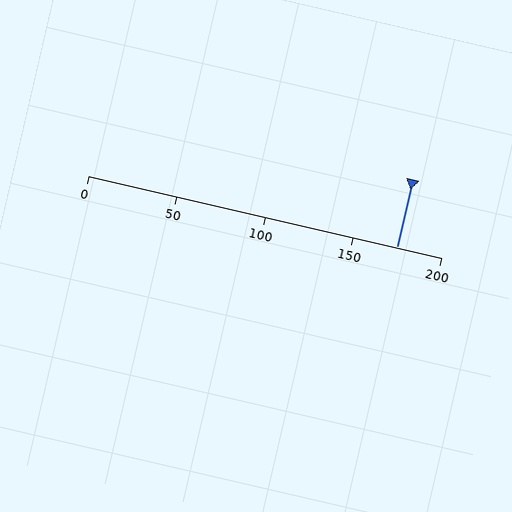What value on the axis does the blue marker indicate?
The marker indicates approximately 175.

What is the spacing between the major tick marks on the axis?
The major ticks are spaced 50 apart.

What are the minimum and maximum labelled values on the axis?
The axis runs from 0 to 200.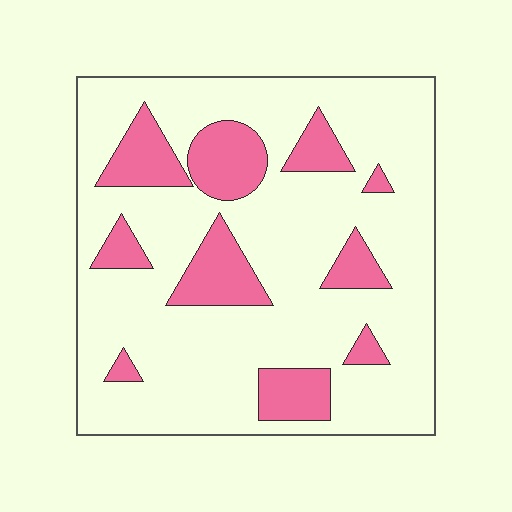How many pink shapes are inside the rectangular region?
10.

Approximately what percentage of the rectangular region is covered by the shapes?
Approximately 20%.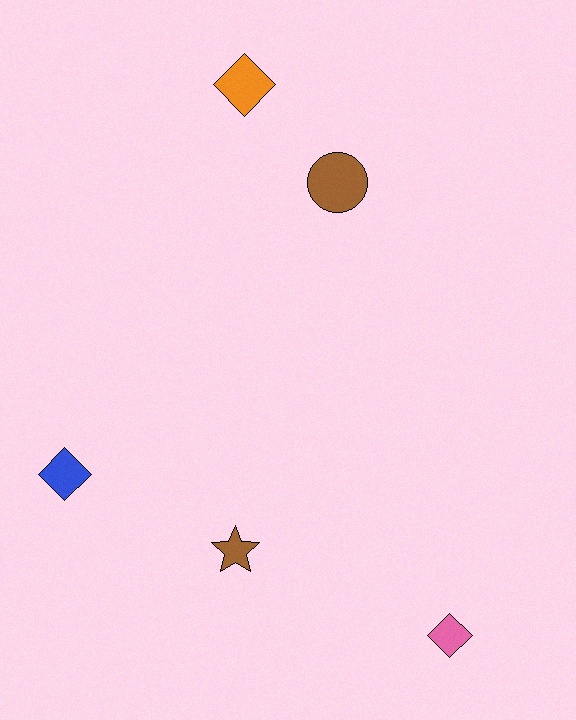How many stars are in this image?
There is 1 star.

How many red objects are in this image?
There are no red objects.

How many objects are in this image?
There are 5 objects.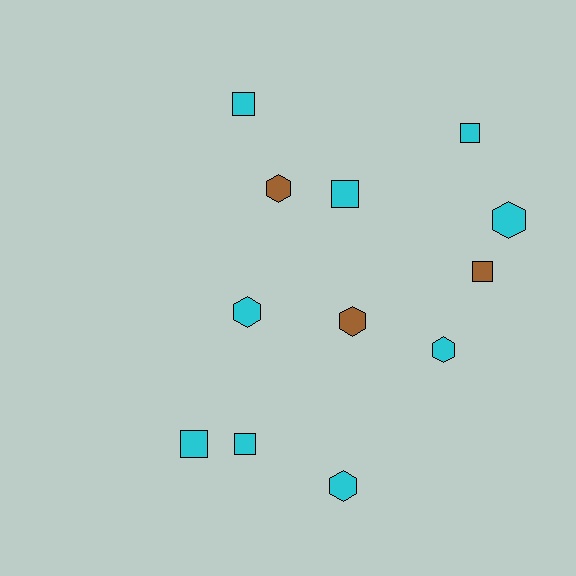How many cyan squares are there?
There are 5 cyan squares.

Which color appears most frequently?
Cyan, with 9 objects.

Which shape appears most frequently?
Hexagon, with 6 objects.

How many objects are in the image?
There are 12 objects.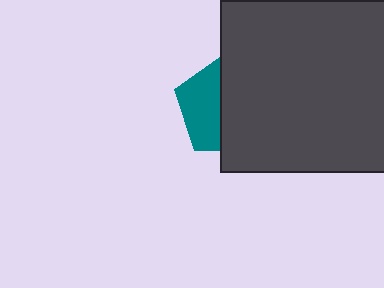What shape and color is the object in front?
The object in front is a dark gray square.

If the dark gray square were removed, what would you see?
You would see the complete teal pentagon.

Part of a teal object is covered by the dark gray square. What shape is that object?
It is a pentagon.